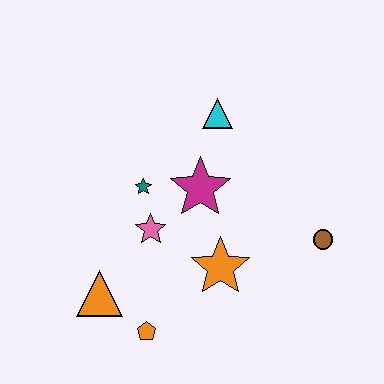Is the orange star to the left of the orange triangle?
No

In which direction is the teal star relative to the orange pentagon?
The teal star is above the orange pentagon.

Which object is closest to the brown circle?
The orange star is closest to the brown circle.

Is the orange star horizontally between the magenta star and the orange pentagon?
No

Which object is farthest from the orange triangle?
The brown circle is farthest from the orange triangle.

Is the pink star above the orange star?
Yes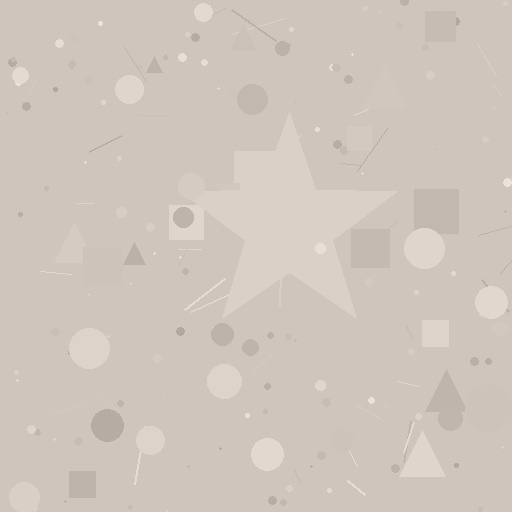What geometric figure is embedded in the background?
A star is embedded in the background.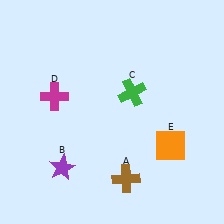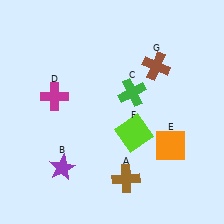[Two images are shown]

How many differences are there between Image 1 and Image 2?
There are 2 differences between the two images.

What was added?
A lime square (F), a brown cross (G) were added in Image 2.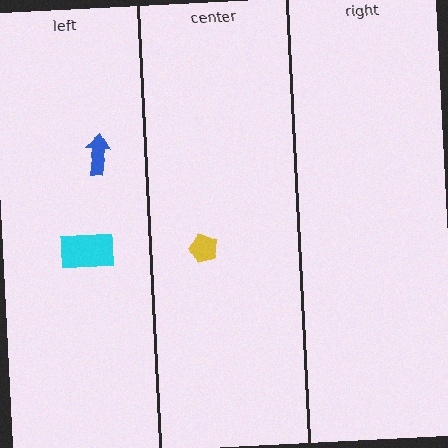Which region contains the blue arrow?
The left region.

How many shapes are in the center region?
1.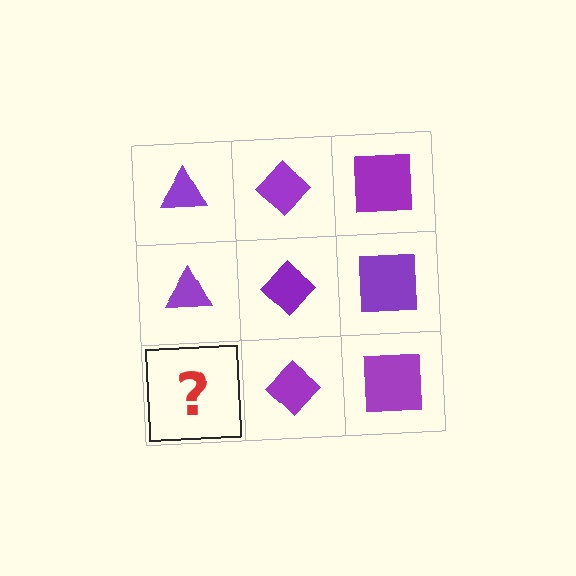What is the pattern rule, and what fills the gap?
The rule is that each column has a consistent shape. The gap should be filled with a purple triangle.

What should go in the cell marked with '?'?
The missing cell should contain a purple triangle.